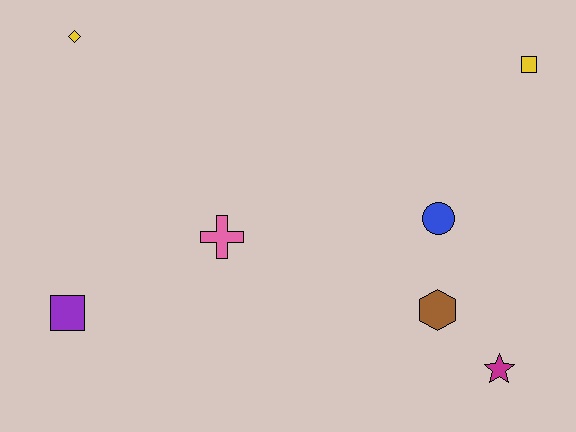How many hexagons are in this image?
There is 1 hexagon.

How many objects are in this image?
There are 7 objects.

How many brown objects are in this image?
There is 1 brown object.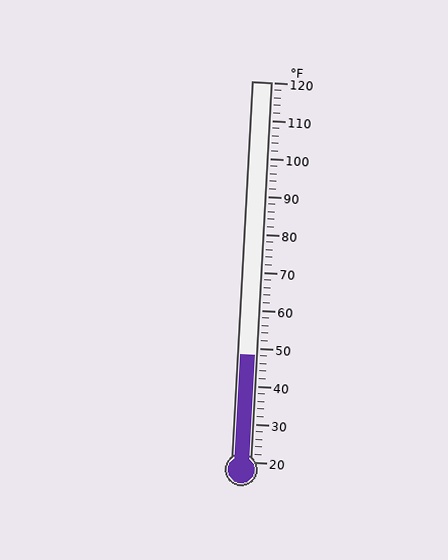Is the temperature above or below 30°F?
The temperature is above 30°F.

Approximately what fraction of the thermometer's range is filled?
The thermometer is filled to approximately 30% of its range.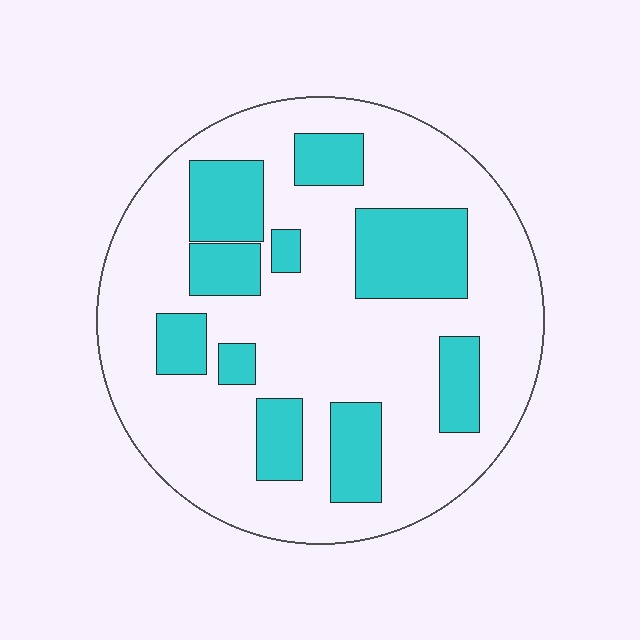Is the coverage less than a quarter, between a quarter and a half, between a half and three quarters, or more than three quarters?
Between a quarter and a half.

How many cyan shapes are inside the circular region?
10.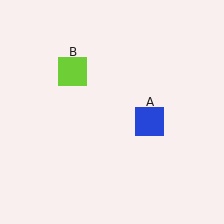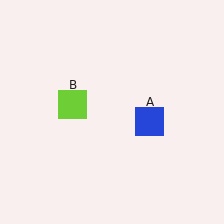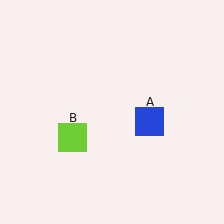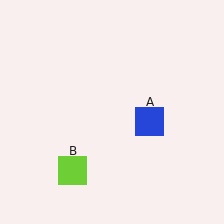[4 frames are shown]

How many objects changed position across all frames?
1 object changed position: lime square (object B).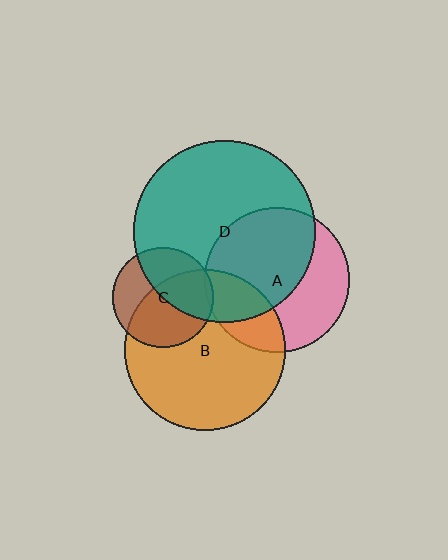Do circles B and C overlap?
Yes.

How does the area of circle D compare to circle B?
Approximately 1.3 times.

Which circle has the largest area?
Circle D (teal).